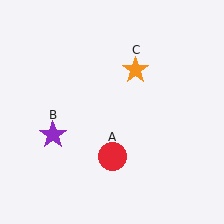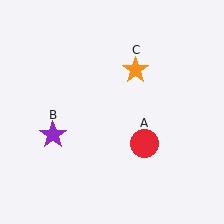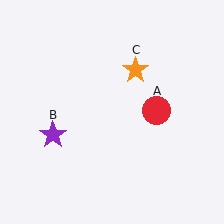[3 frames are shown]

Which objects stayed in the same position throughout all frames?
Purple star (object B) and orange star (object C) remained stationary.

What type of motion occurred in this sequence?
The red circle (object A) rotated counterclockwise around the center of the scene.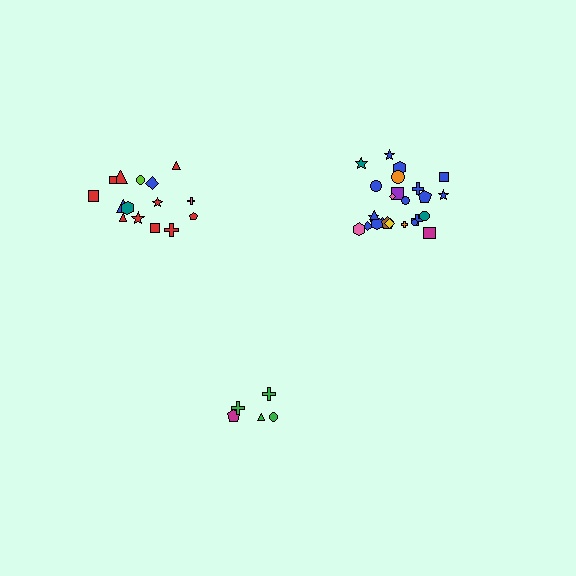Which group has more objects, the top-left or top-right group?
The top-right group.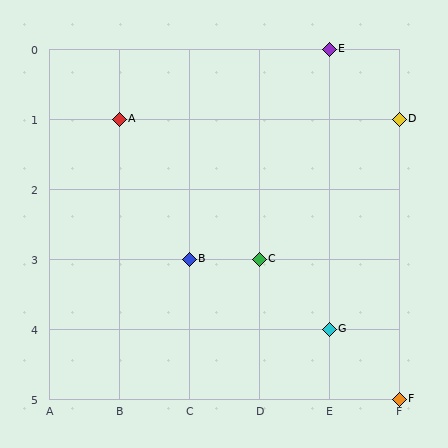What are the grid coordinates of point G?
Point G is at grid coordinates (E, 4).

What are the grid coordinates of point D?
Point D is at grid coordinates (F, 1).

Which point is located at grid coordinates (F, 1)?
Point D is at (F, 1).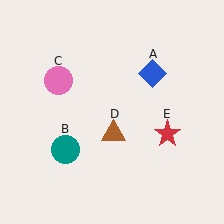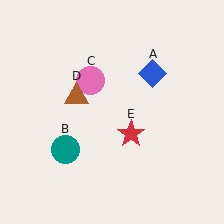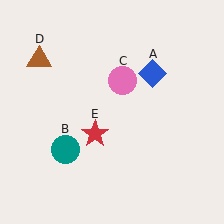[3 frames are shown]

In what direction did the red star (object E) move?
The red star (object E) moved left.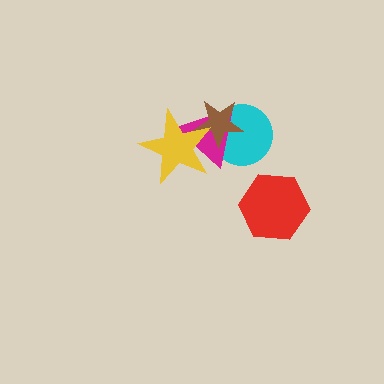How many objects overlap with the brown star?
3 objects overlap with the brown star.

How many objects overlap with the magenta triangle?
3 objects overlap with the magenta triangle.